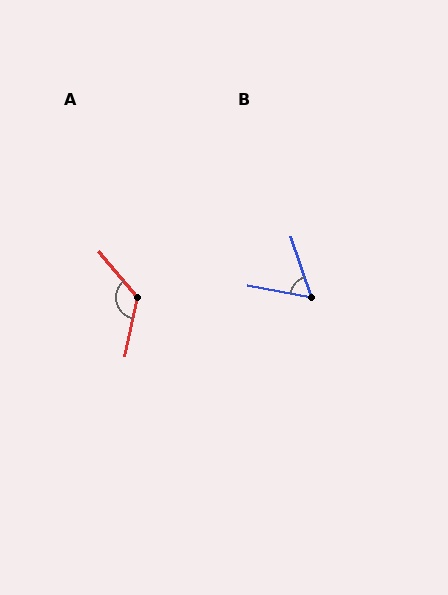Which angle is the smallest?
B, at approximately 60 degrees.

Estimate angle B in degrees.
Approximately 60 degrees.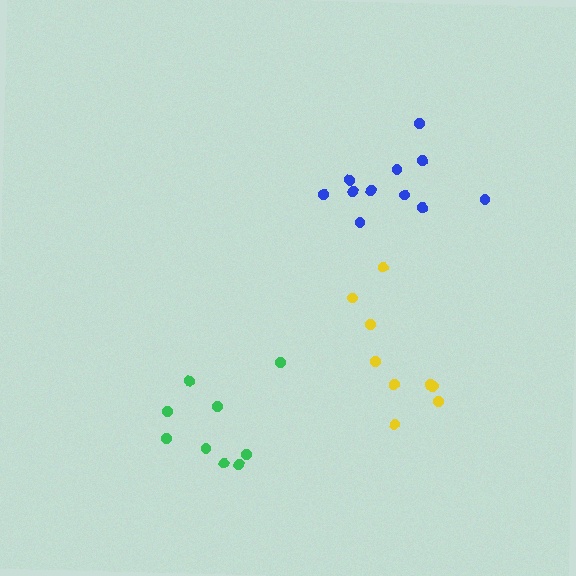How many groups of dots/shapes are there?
There are 3 groups.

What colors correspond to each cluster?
The clusters are colored: blue, yellow, green.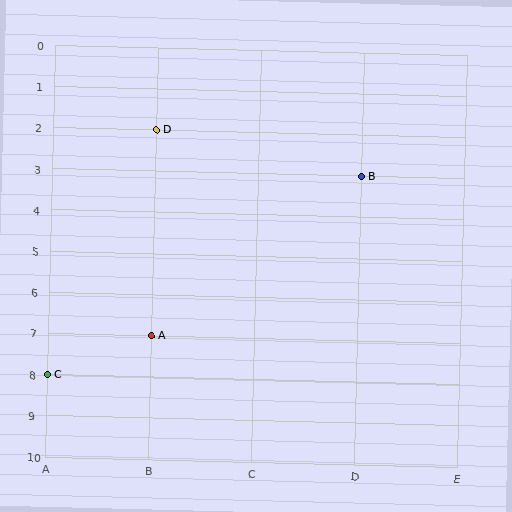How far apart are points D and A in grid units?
Points D and A are 5 rows apart.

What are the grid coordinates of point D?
Point D is at grid coordinates (B, 2).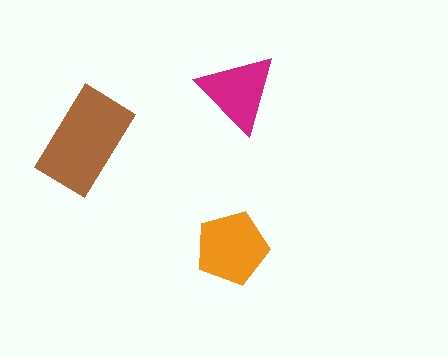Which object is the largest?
The brown rectangle.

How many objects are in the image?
There are 3 objects in the image.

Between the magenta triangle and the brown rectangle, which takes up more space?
The brown rectangle.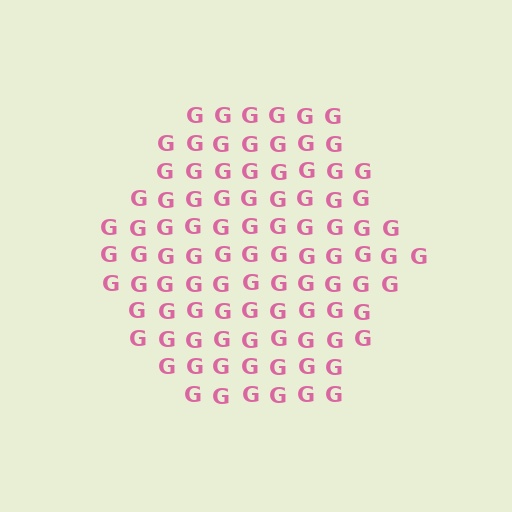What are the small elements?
The small elements are letter G's.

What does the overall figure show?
The overall figure shows a hexagon.